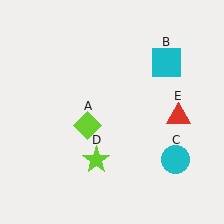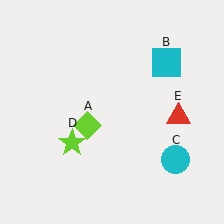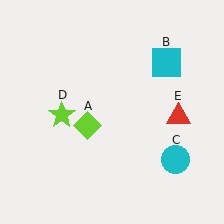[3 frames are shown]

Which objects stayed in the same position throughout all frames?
Lime diamond (object A) and cyan square (object B) and cyan circle (object C) and red triangle (object E) remained stationary.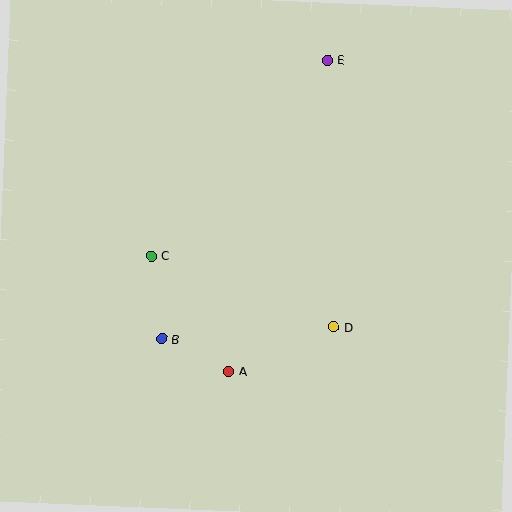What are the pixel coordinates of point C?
Point C is at (151, 256).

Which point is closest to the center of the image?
Point C at (151, 256) is closest to the center.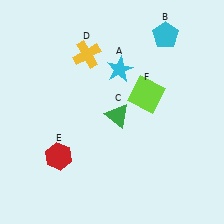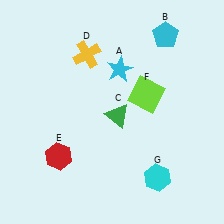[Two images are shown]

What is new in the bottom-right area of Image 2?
A cyan hexagon (G) was added in the bottom-right area of Image 2.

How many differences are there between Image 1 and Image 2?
There is 1 difference between the two images.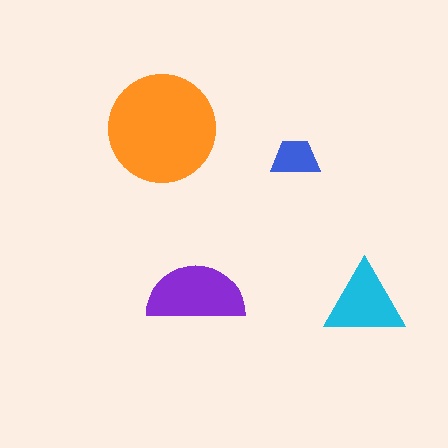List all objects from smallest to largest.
The blue trapezoid, the cyan triangle, the purple semicircle, the orange circle.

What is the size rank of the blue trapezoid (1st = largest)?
4th.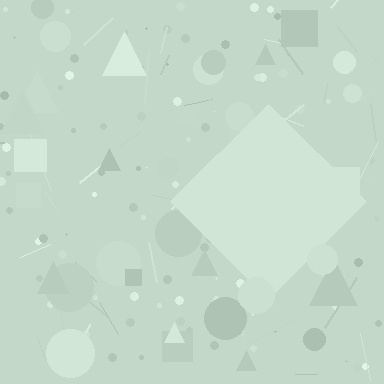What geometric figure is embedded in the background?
A diamond is embedded in the background.